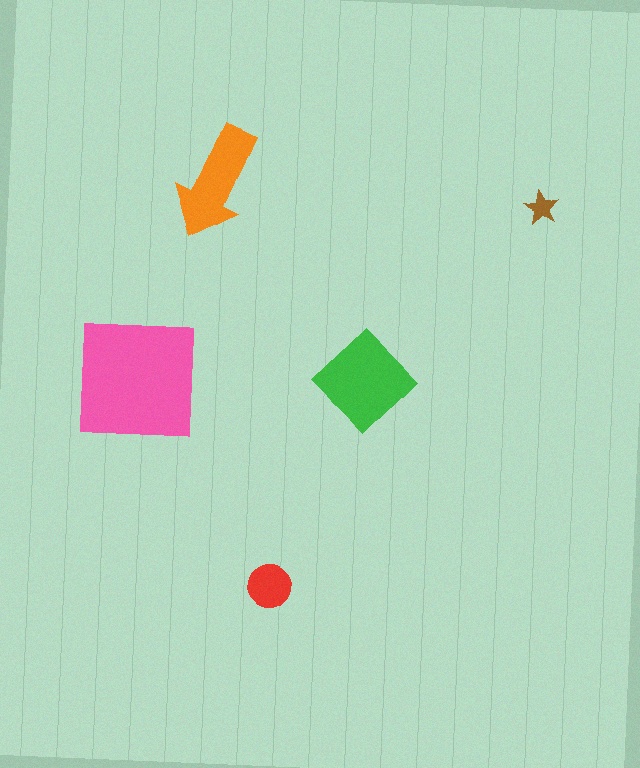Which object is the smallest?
The brown star.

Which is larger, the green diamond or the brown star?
The green diamond.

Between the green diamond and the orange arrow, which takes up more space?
The green diamond.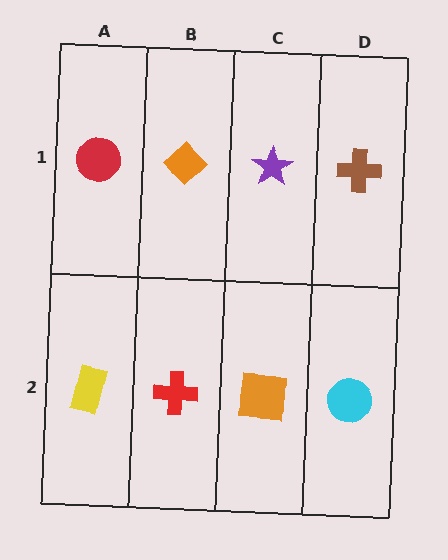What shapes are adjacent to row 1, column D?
A cyan circle (row 2, column D), a purple star (row 1, column C).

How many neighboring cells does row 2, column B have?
3.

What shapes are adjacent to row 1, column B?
A red cross (row 2, column B), a red circle (row 1, column A), a purple star (row 1, column C).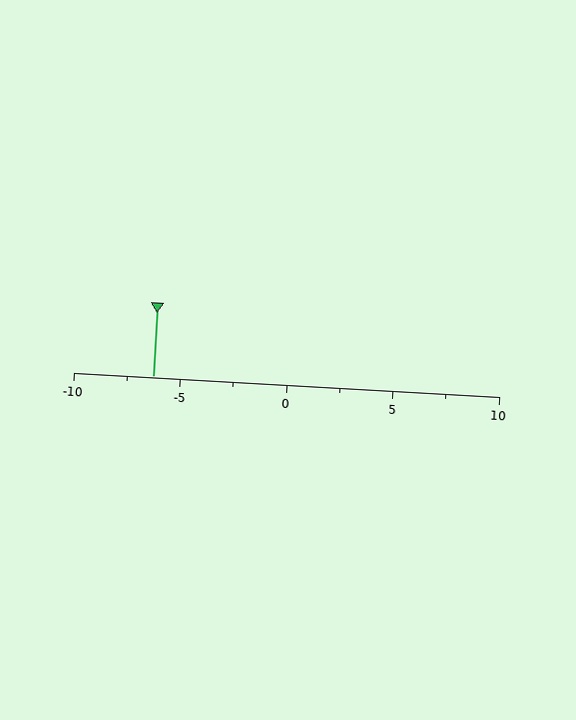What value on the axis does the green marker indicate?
The marker indicates approximately -6.2.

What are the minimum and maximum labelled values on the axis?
The axis runs from -10 to 10.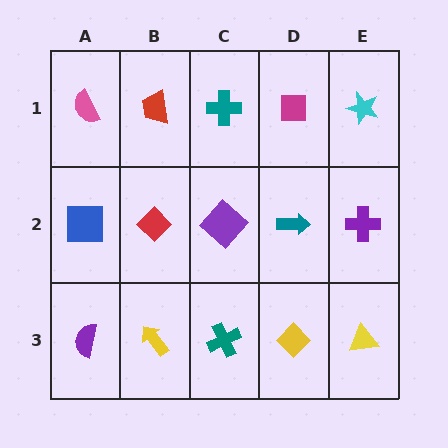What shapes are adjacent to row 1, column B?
A red diamond (row 2, column B), a pink semicircle (row 1, column A), a teal cross (row 1, column C).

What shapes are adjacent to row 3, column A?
A blue square (row 2, column A), a yellow arrow (row 3, column B).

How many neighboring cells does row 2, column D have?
4.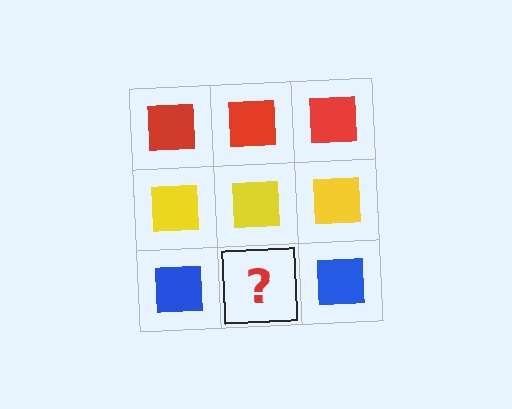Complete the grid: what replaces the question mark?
The question mark should be replaced with a blue square.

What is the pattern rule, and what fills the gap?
The rule is that each row has a consistent color. The gap should be filled with a blue square.